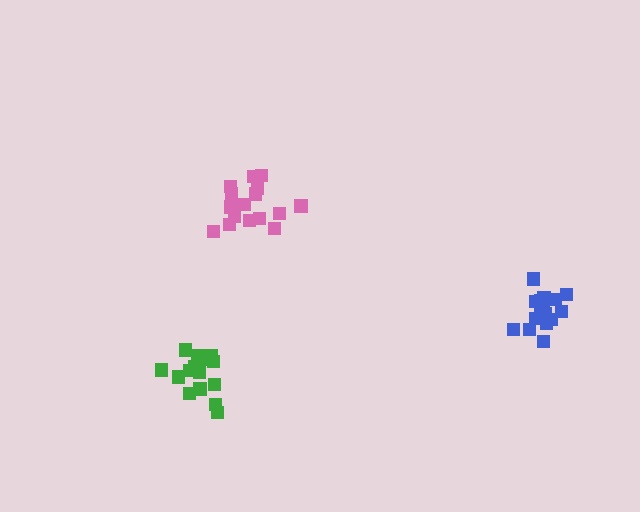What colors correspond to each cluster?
The clusters are colored: pink, blue, green.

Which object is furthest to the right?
The blue cluster is rightmost.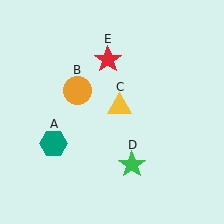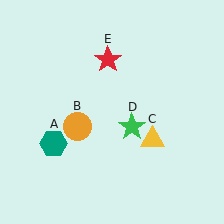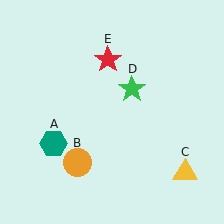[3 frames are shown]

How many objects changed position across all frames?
3 objects changed position: orange circle (object B), yellow triangle (object C), green star (object D).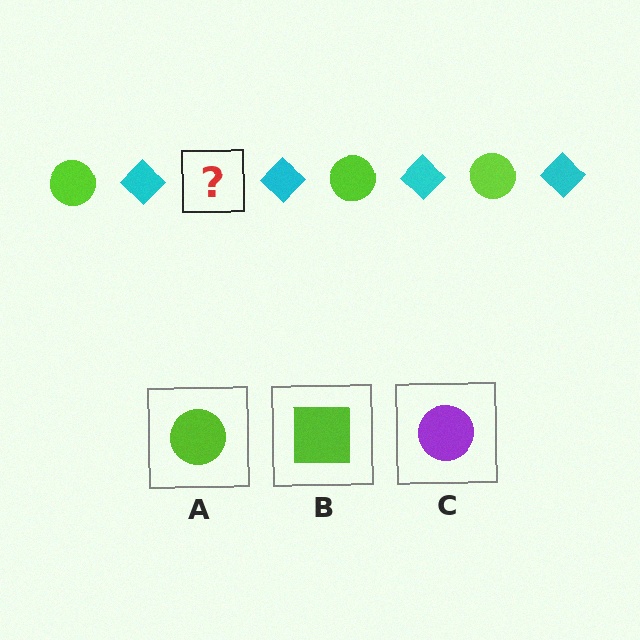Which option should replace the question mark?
Option A.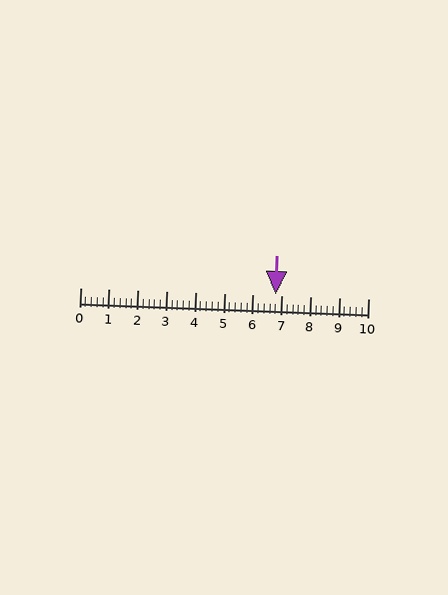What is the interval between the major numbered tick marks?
The major tick marks are spaced 1 units apart.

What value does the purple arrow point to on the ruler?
The purple arrow points to approximately 6.8.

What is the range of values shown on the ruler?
The ruler shows values from 0 to 10.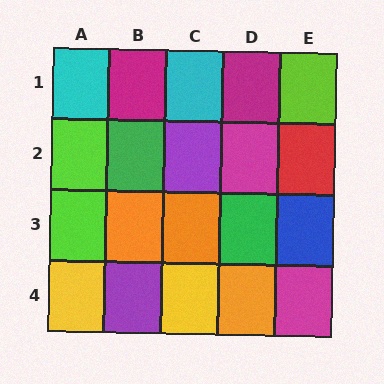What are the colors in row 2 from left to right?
Lime, green, purple, magenta, red.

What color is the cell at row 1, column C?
Cyan.